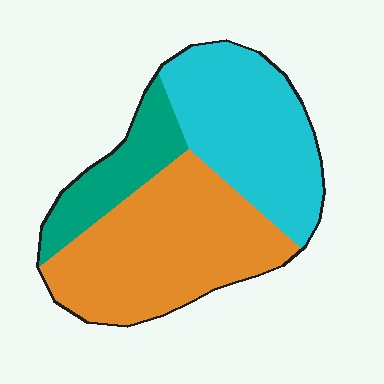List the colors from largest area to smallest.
From largest to smallest: orange, cyan, teal.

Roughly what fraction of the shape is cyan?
Cyan takes up between a third and a half of the shape.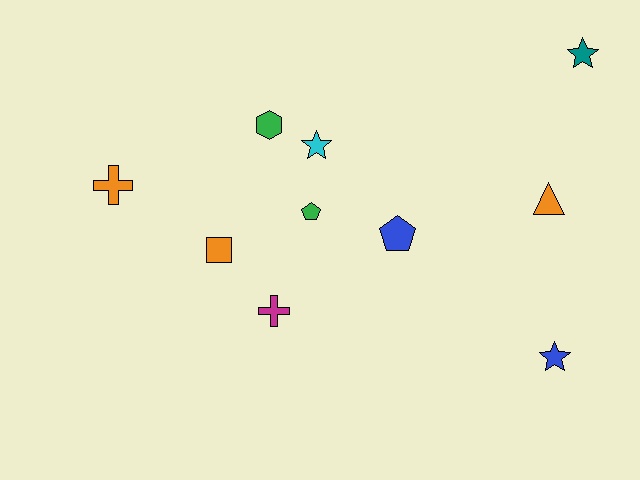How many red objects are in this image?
There are no red objects.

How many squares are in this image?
There is 1 square.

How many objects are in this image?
There are 10 objects.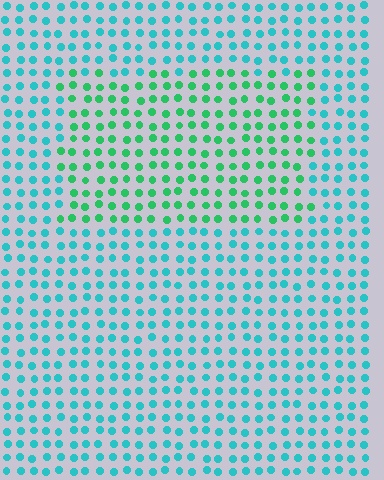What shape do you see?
I see a rectangle.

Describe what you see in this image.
The image is filled with small cyan elements in a uniform arrangement. A rectangle-shaped region is visible where the elements are tinted to a slightly different hue, forming a subtle color boundary.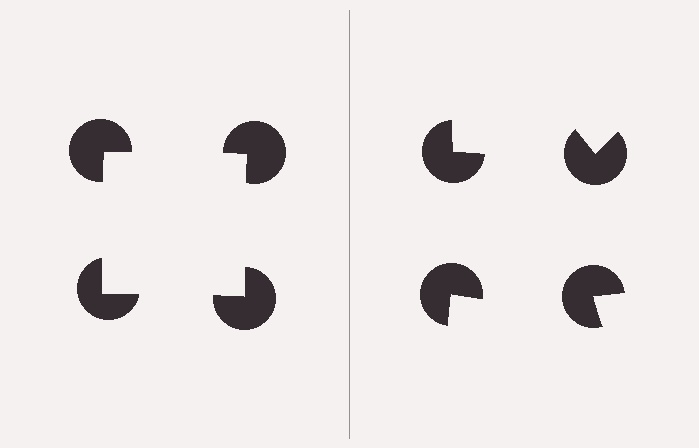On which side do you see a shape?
An illusory square appears on the left side. On the right side the wedge cuts are rotated, so no coherent shape forms.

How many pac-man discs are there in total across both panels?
8 — 4 on each side.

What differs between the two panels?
The pac-man discs are positioned identically on both sides; only the wedge orientations differ. On the left they align to a square; on the right they are misaligned.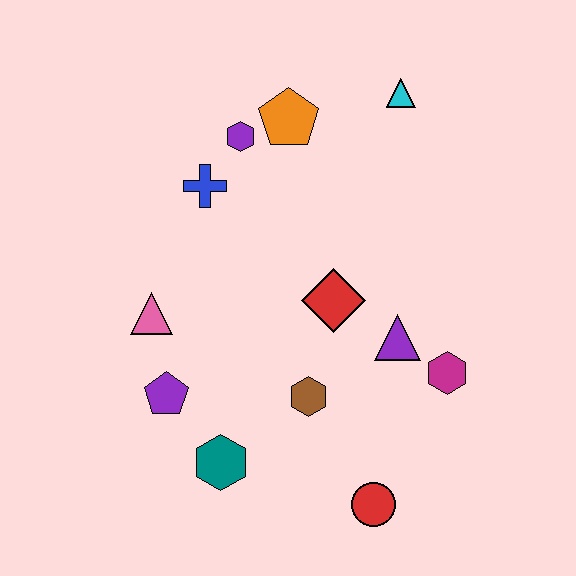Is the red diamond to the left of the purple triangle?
Yes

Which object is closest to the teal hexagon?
The purple pentagon is closest to the teal hexagon.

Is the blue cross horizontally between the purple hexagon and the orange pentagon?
No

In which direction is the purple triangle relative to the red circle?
The purple triangle is above the red circle.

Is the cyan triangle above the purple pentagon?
Yes